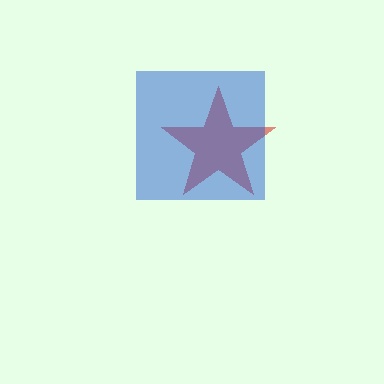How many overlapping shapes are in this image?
There are 2 overlapping shapes in the image.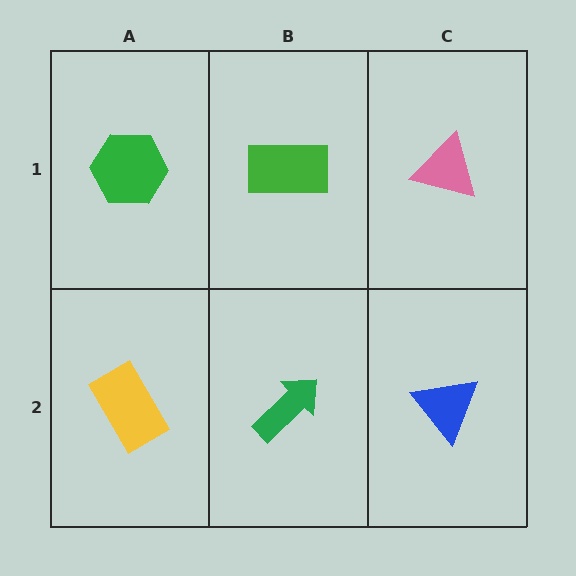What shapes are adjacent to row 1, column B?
A green arrow (row 2, column B), a green hexagon (row 1, column A), a pink triangle (row 1, column C).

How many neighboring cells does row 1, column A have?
2.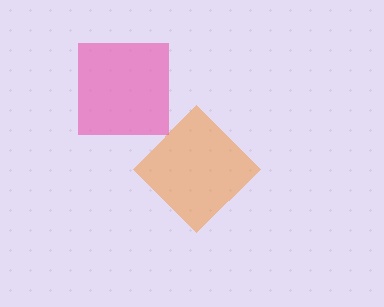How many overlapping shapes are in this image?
There are 2 overlapping shapes in the image.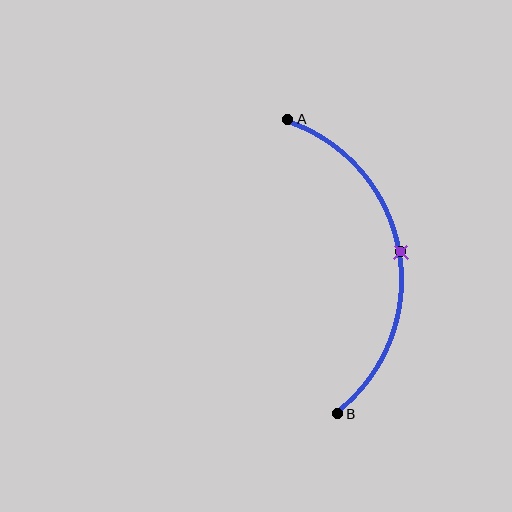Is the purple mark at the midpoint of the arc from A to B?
Yes. The purple mark lies on the arc at equal arc-length from both A and B — it is the arc midpoint.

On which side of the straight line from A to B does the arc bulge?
The arc bulges to the right of the straight line connecting A and B.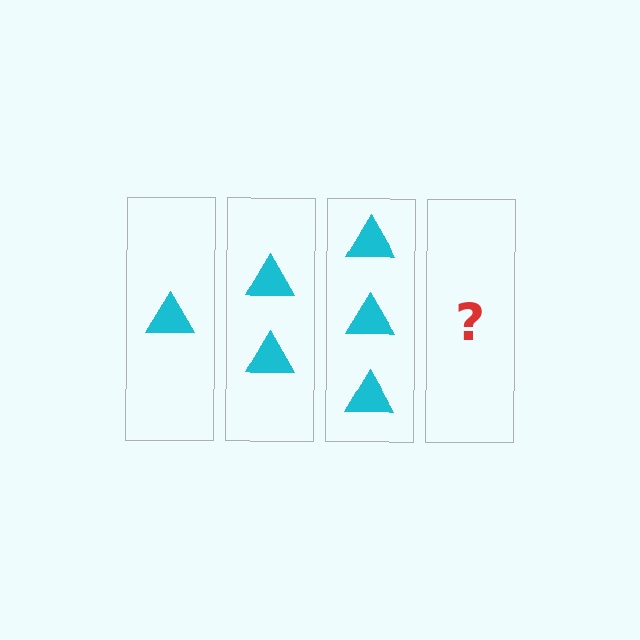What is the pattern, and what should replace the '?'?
The pattern is that each step adds one more triangle. The '?' should be 4 triangles.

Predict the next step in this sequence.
The next step is 4 triangles.